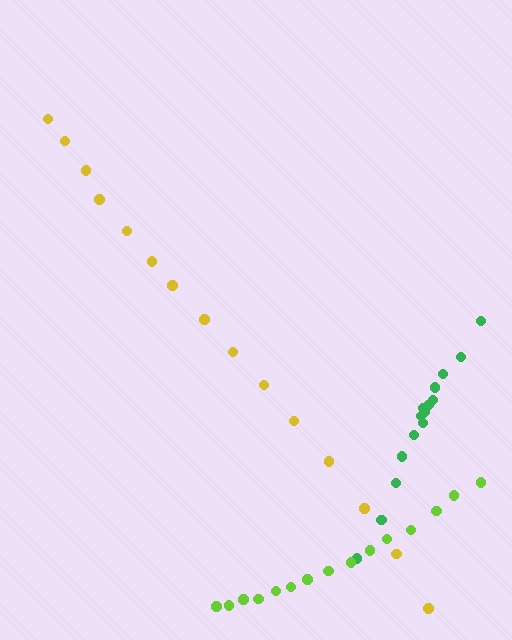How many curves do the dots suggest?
There are 3 distinct paths.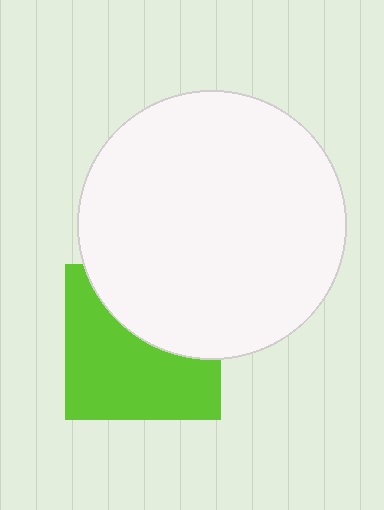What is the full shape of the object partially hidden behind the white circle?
The partially hidden object is a lime square.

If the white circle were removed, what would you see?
You would see the complete lime square.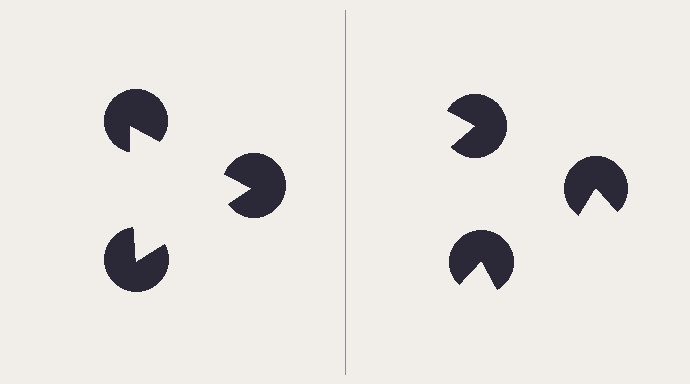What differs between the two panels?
The pac-man discs are positioned identically on both sides; only the wedge orientations differ. On the left they align to a triangle; on the right they are misaligned.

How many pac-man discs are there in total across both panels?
6 — 3 on each side.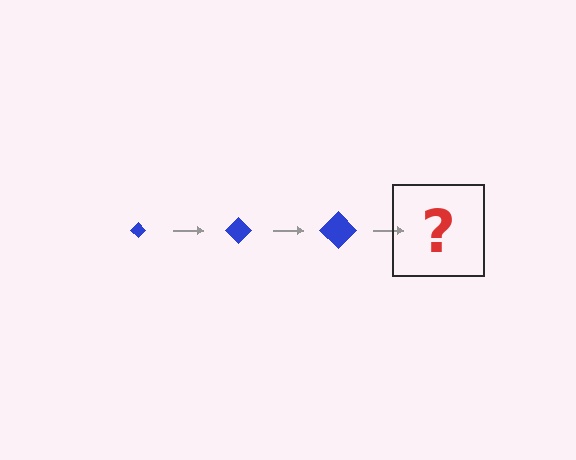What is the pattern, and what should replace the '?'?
The pattern is that the diamond gets progressively larger each step. The '?' should be a blue diamond, larger than the previous one.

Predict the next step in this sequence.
The next step is a blue diamond, larger than the previous one.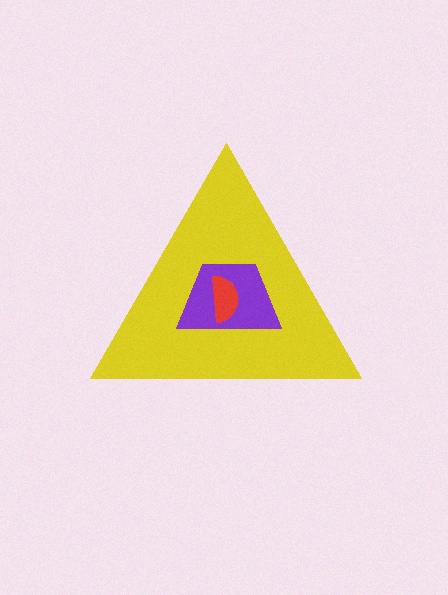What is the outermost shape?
The yellow triangle.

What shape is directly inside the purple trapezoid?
The red semicircle.